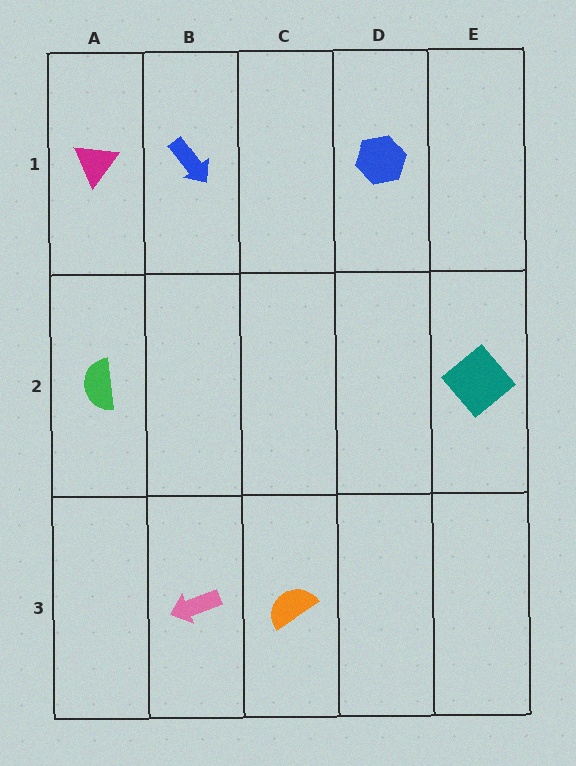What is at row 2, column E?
A teal diamond.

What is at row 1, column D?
A blue hexagon.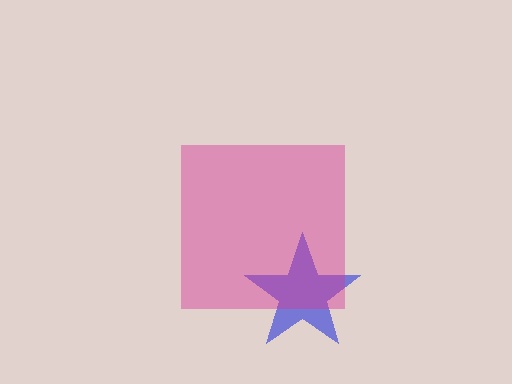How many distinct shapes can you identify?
There are 2 distinct shapes: a blue star, a magenta square.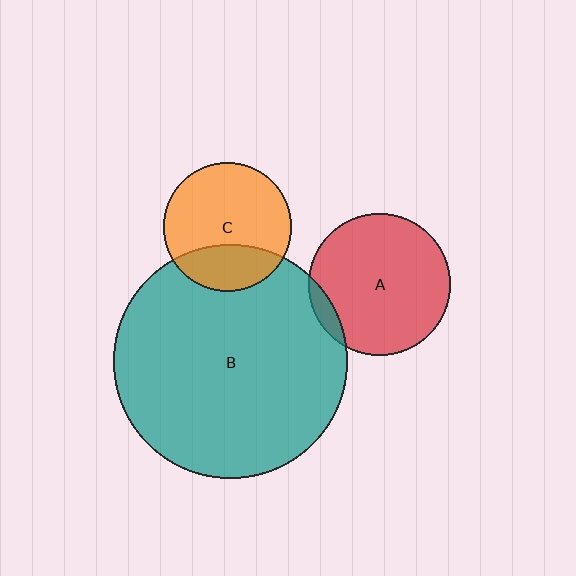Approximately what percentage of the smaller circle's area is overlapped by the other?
Approximately 30%.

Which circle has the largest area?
Circle B (teal).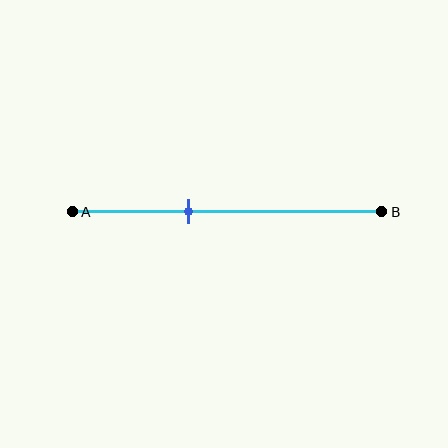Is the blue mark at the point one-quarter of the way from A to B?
No, the mark is at about 40% from A, not at the 25% one-quarter point.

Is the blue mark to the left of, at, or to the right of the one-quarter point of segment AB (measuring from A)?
The blue mark is to the right of the one-quarter point of segment AB.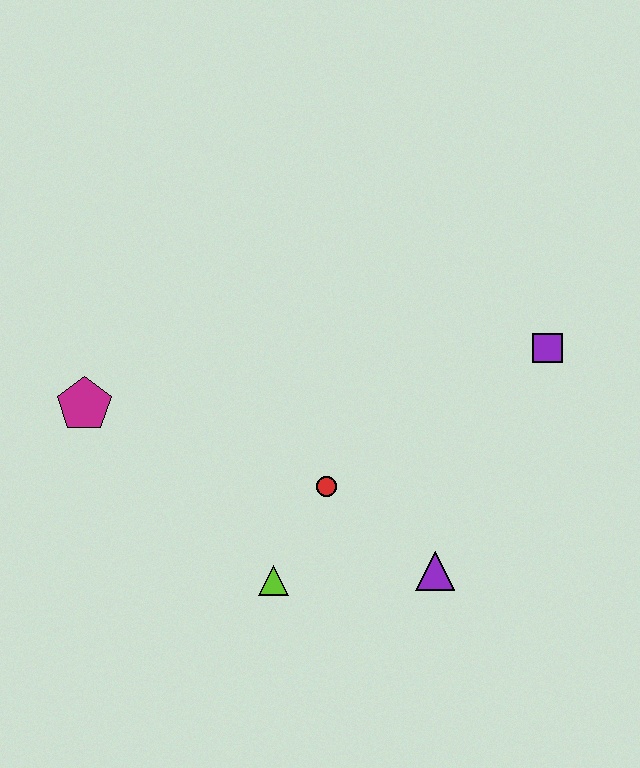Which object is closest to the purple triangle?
The red circle is closest to the purple triangle.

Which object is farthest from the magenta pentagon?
The purple square is farthest from the magenta pentagon.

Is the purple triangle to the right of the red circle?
Yes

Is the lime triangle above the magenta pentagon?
No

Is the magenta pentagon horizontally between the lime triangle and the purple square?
No